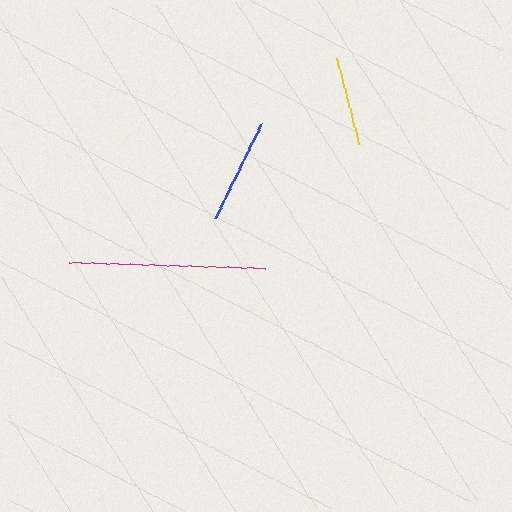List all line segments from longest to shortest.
From longest to shortest: magenta, blue, yellow.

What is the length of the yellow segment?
The yellow segment is approximately 89 pixels long.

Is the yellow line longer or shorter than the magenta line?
The magenta line is longer than the yellow line.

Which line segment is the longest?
The magenta line is the longest at approximately 196 pixels.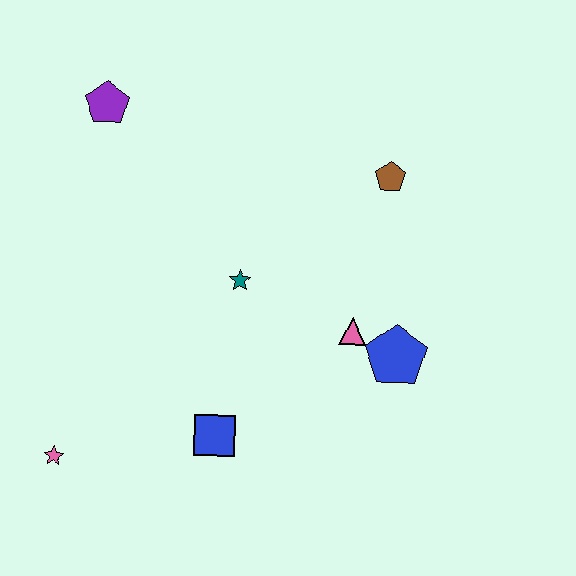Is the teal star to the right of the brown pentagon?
No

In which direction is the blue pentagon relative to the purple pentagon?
The blue pentagon is to the right of the purple pentagon.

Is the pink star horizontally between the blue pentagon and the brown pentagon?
No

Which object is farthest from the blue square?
The purple pentagon is farthest from the blue square.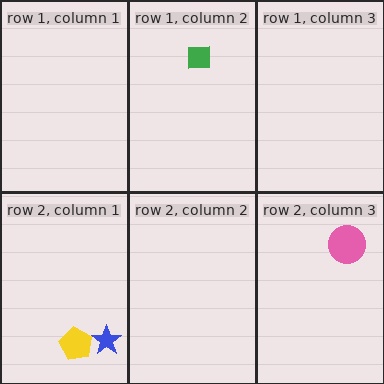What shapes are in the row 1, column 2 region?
The green square.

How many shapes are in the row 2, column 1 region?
2.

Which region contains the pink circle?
The row 2, column 3 region.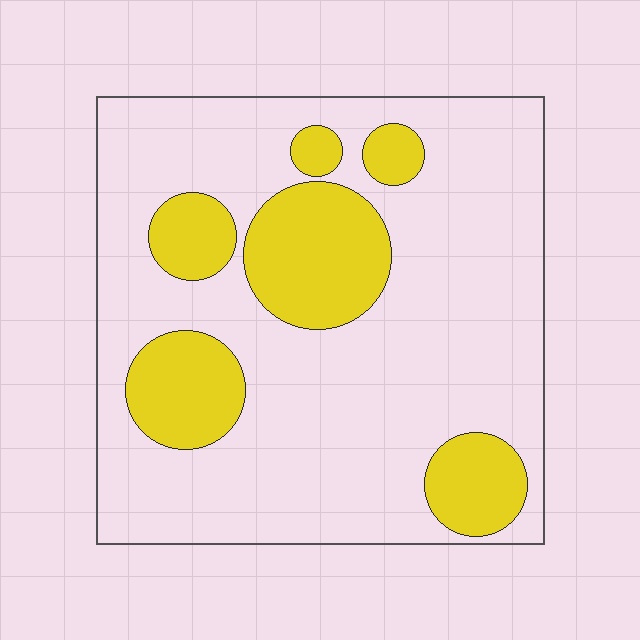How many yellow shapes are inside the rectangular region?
6.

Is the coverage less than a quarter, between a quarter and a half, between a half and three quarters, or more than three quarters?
Less than a quarter.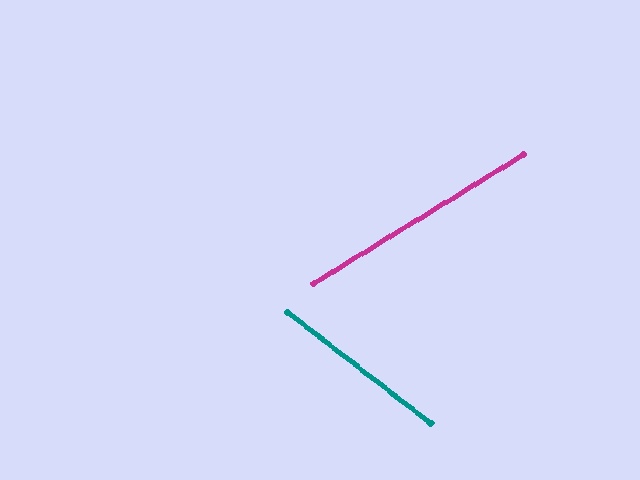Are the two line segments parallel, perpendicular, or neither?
Neither parallel nor perpendicular — they differ by about 69°.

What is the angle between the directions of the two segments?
Approximately 69 degrees.